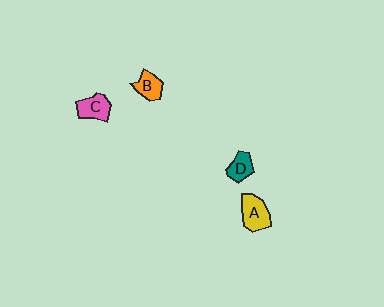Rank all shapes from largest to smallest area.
From largest to smallest: A (yellow), C (pink), B (orange), D (teal).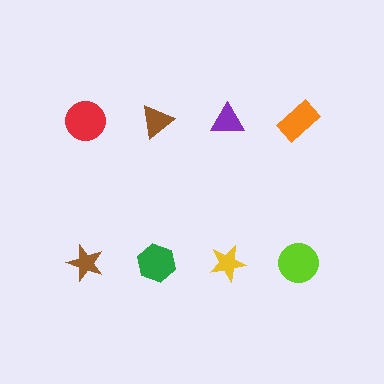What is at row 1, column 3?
A purple triangle.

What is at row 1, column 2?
A brown triangle.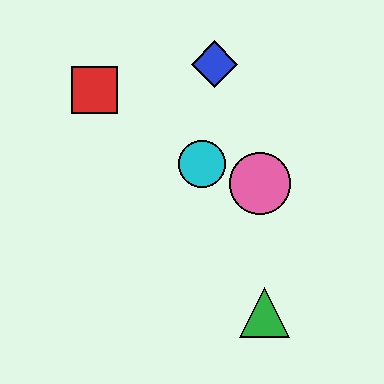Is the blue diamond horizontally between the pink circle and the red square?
Yes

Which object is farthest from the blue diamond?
The green triangle is farthest from the blue diamond.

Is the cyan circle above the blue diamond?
No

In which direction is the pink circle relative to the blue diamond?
The pink circle is below the blue diamond.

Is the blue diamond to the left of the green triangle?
Yes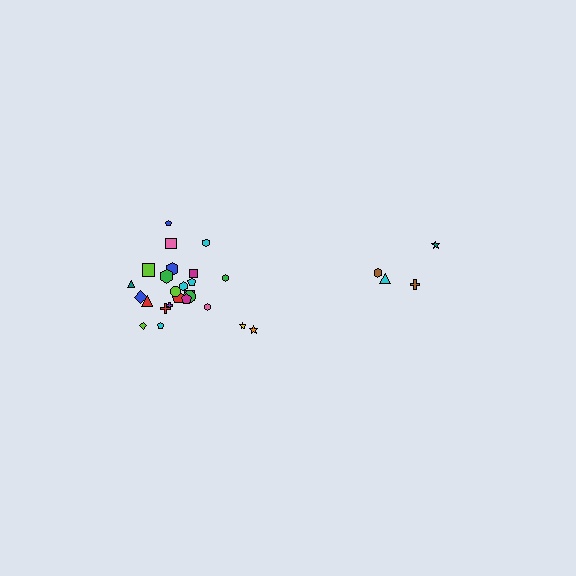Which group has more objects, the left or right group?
The left group.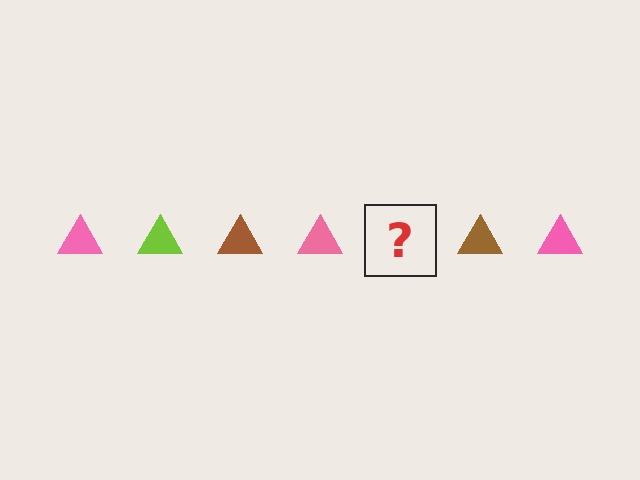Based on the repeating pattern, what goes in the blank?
The blank should be a lime triangle.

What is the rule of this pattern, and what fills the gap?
The rule is that the pattern cycles through pink, lime, brown triangles. The gap should be filled with a lime triangle.